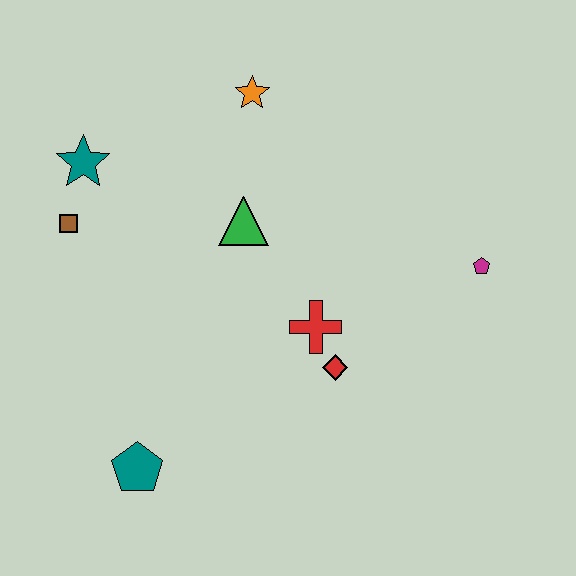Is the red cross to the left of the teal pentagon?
No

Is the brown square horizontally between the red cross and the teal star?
No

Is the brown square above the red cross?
Yes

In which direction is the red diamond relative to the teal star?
The red diamond is to the right of the teal star.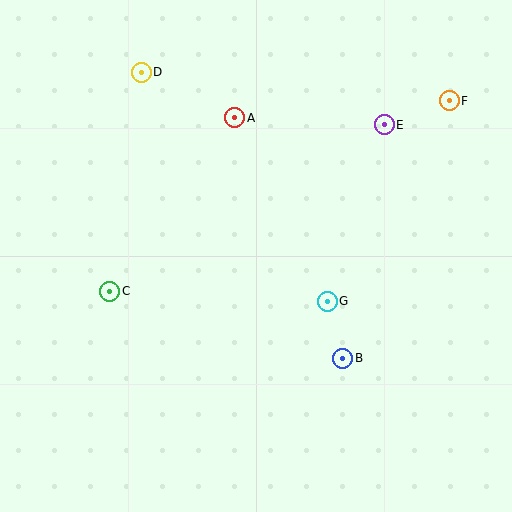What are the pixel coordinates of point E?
Point E is at (384, 125).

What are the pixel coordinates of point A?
Point A is at (235, 118).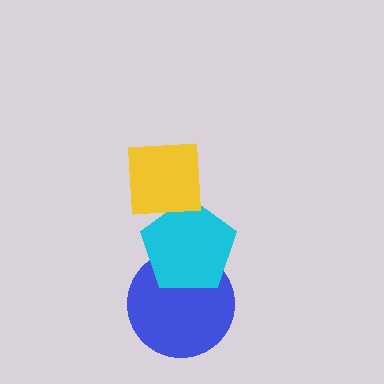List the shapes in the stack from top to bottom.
From top to bottom: the yellow square, the cyan pentagon, the blue circle.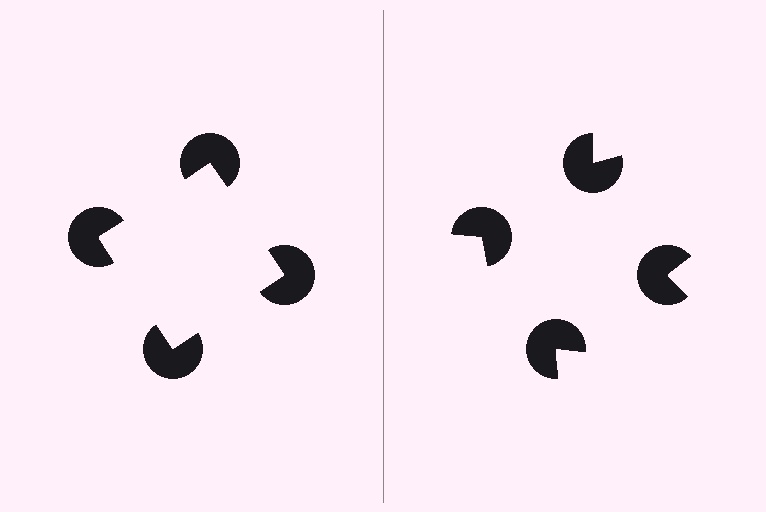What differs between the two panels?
The pac-man discs are positioned identically on both sides; only the wedge orientations differ. On the left they align to a square; on the right they are misaligned.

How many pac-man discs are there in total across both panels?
8 — 4 on each side.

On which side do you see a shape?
An illusory square appears on the left side. On the right side the wedge cuts are rotated, so no coherent shape forms.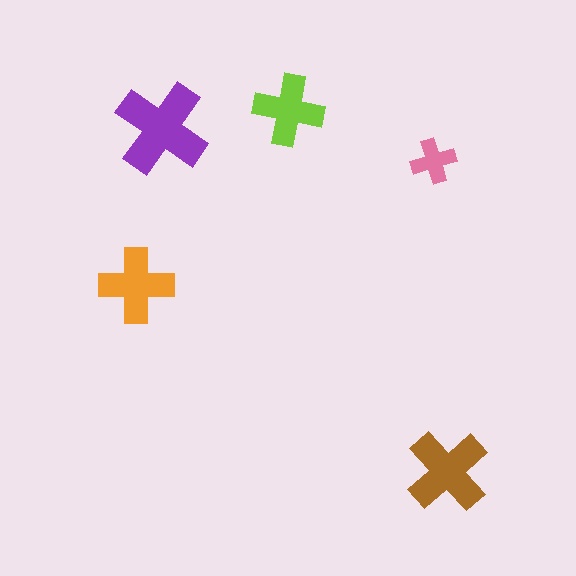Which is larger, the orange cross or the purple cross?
The purple one.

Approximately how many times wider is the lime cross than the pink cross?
About 1.5 times wider.